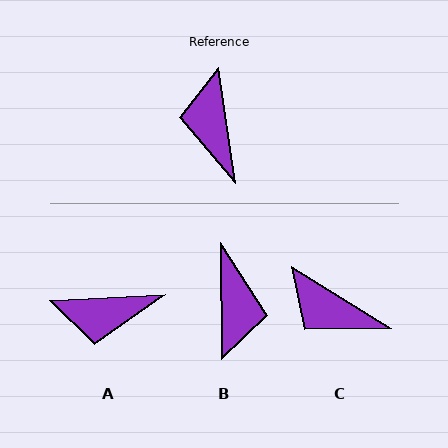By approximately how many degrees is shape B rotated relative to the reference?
Approximately 172 degrees counter-clockwise.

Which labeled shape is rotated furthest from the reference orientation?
B, about 172 degrees away.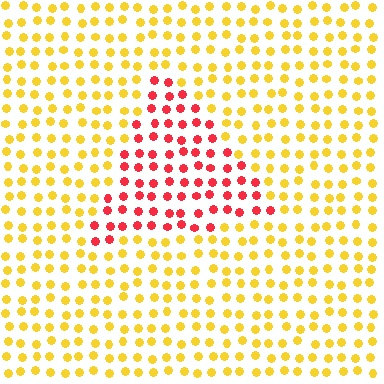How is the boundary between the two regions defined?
The boundary is defined purely by a slight shift in hue (about 56 degrees). Spacing, size, and orientation are identical on both sides.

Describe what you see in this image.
The image is filled with small yellow elements in a uniform arrangement. A triangle-shaped region is visible where the elements are tinted to a slightly different hue, forming a subtle color boundary.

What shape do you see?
I see a triangle.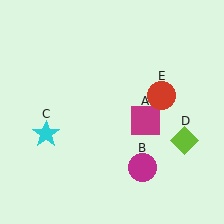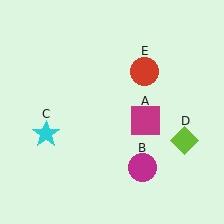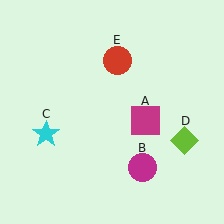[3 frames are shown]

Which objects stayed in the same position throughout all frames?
Magenta square (object A) and magenta circle (object B) and cyan star (object C) and lime diamond (object D) remained stationary.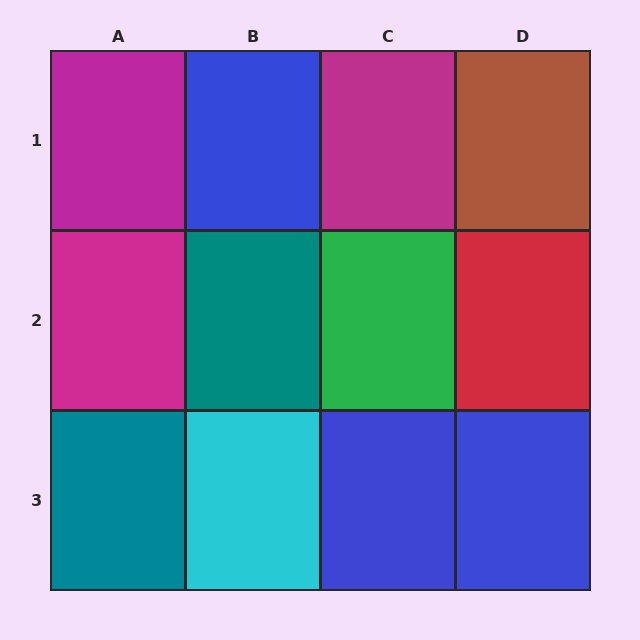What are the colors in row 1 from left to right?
Magenta, blue, magenta, brown.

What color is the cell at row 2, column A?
Magenta.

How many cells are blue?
3 cells are blue.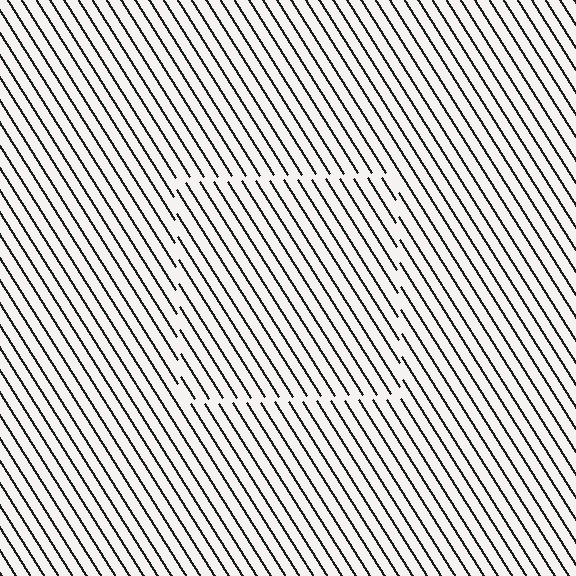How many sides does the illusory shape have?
4 sides — the line-ends trace a square.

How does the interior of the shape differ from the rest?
The interior of the shape contains the same grating, shifted by half a period — the contour is defined by the phase discontinuity where line-ends from the inner and outer gratings abut.